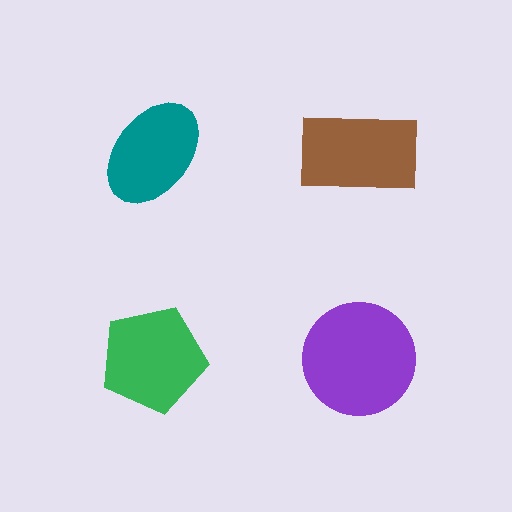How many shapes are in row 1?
2 shapes.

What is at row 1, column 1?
A teal ellipse.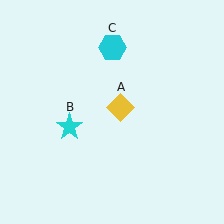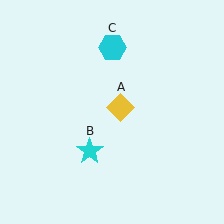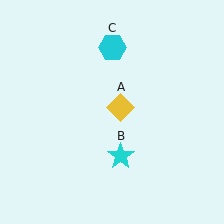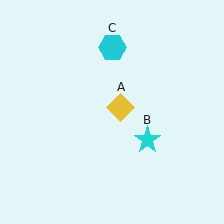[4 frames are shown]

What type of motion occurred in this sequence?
The cyan star (object B) rotated counterclockwise around the center of the scene.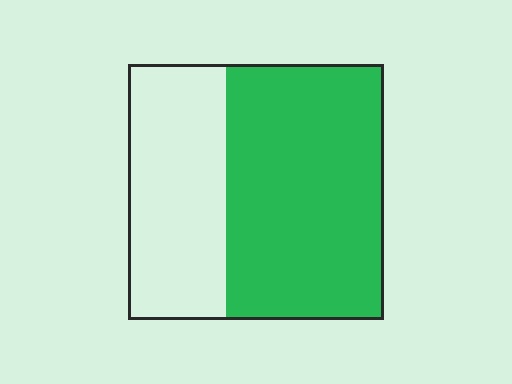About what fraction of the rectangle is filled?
About five eighths (5/8).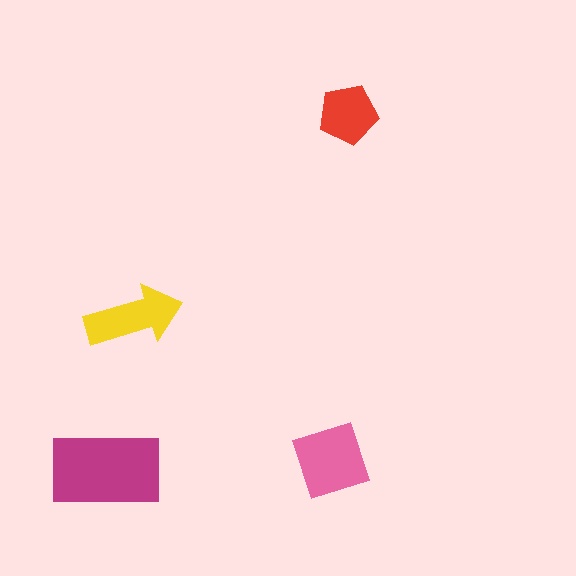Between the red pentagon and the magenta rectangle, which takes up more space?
The magenta rectangle.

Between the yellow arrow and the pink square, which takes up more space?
The pink square.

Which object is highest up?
The red pentagon is topmost.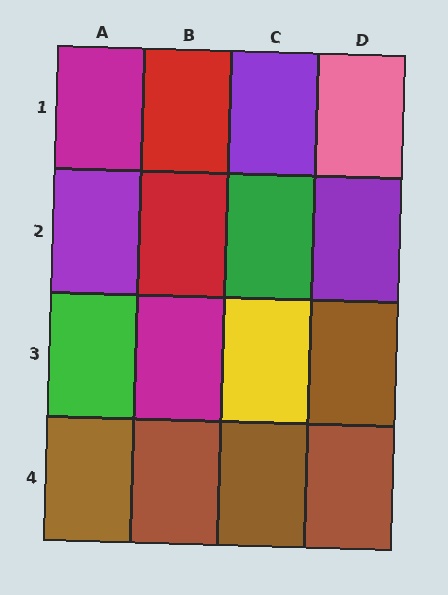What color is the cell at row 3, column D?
Brown.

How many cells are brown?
5 cells are brown.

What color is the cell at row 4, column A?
Brown.